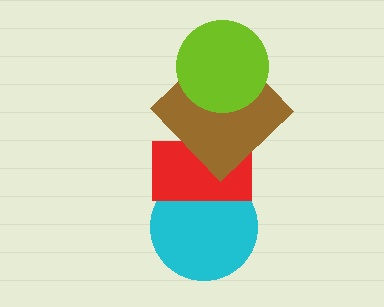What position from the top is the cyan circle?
The cyan circle is 4th from the top.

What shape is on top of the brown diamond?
The lime circle is on top of the brown diamond.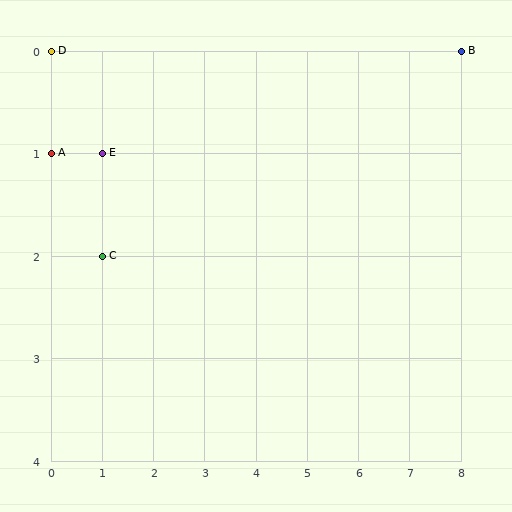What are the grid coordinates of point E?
Point E is at grid coordinates (1, 1).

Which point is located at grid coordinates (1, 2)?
Point C is at (1, 2).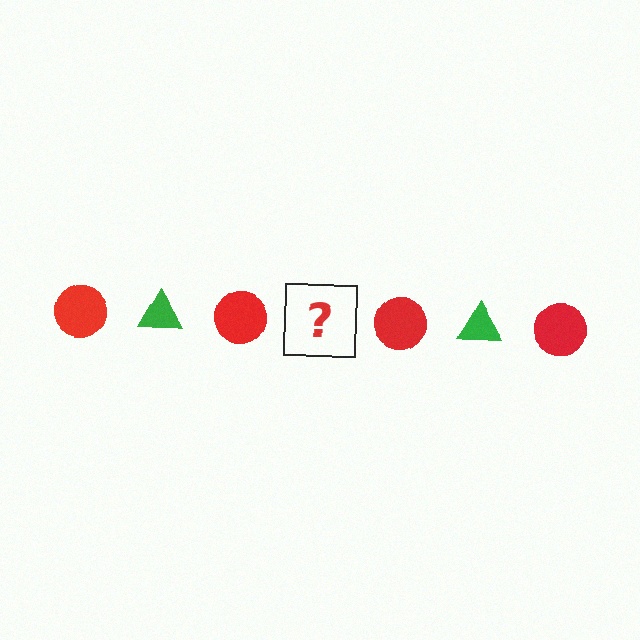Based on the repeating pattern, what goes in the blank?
The blank should be a green triangle.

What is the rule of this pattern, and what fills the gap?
The rule is that the pattern alternates between red circle and green triangle. The gap should be filled with a green triangle.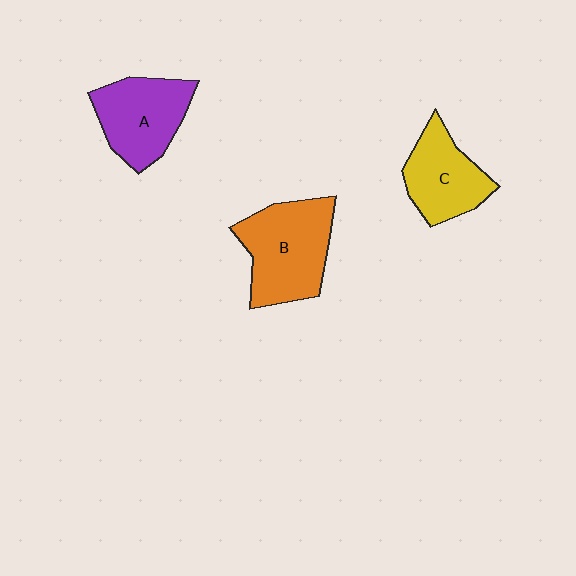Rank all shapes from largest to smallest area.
From largest to smallest: B (orange), A (purple), C (yellow).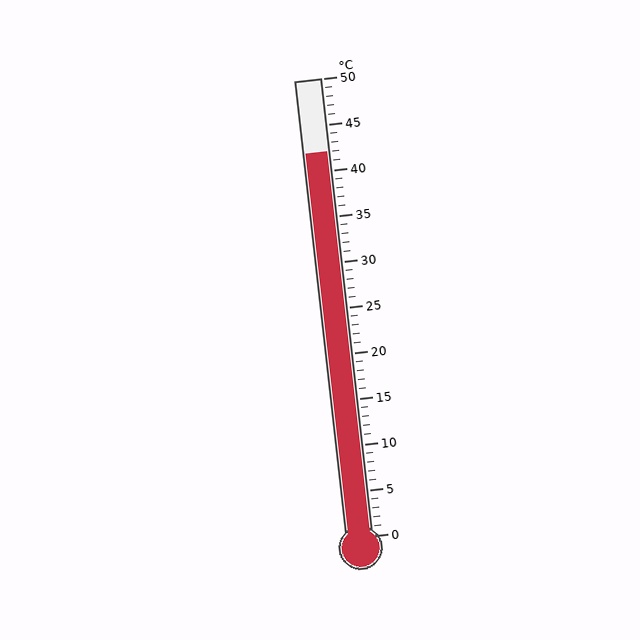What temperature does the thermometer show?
The thermometer shows approximately 42°C.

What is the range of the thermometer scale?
The thermometer scale ranges from 0°C to 50°C.